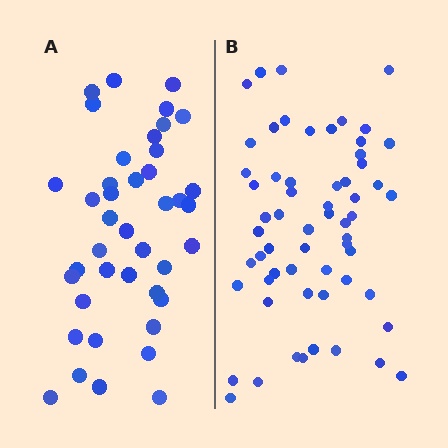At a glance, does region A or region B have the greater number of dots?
Region B (the right region) has more dots.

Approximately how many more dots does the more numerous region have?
Region B has approximately 20 more dots than region A.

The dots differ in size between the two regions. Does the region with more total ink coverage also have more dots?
No. Region A has more total ink coverage because its dots are larger, but region B actually contains more individual dots. Total area can be misleading — the number of items is what matters here.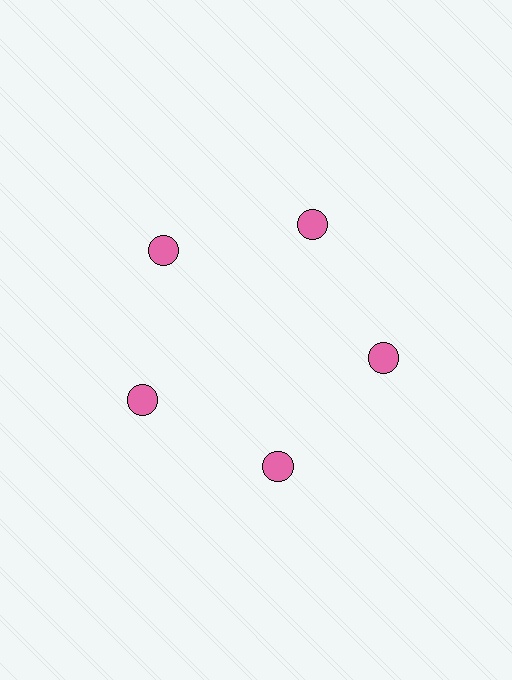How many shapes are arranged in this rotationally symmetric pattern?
There are 5 shapes, arranged in 5 groups of 1.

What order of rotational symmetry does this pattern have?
This pattern has 5-fold rotational symmetry.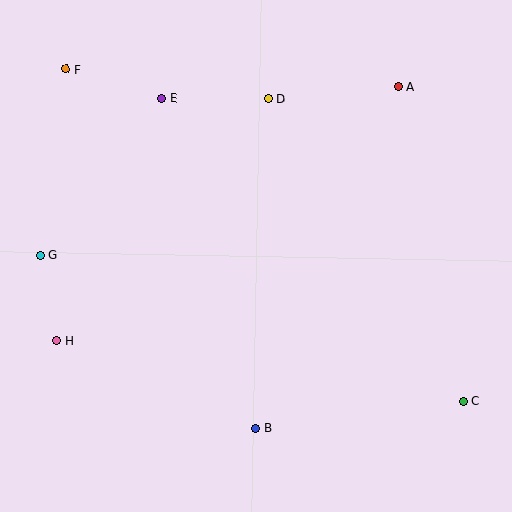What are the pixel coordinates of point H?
Point H is at (57, 341).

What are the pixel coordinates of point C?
Point C is at (464, 401).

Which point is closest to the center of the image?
Point D at (268, 99) is closest to the center.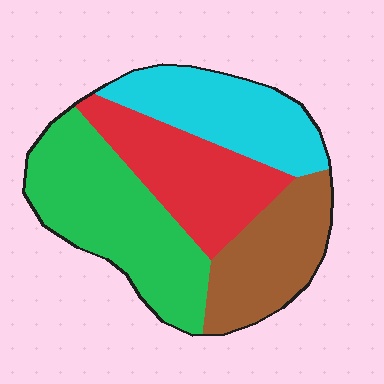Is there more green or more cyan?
Green.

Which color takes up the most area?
Green, at roughly 35%.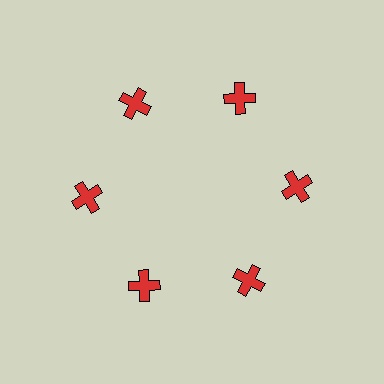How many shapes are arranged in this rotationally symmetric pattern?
There are 6 shapes, arranged in 6 groups of 1.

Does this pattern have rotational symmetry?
Yes, this pattern has 6-fold rotational symmetry. It looks the same after rotating 60 degrees around the center.